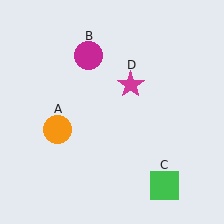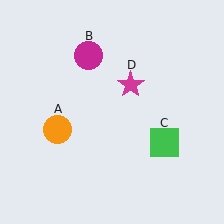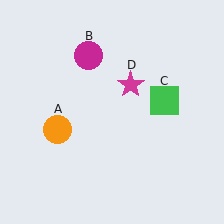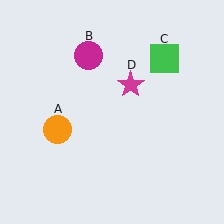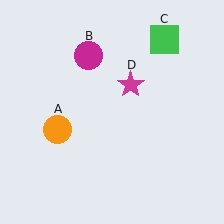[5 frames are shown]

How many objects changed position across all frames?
1 object changed position: green square (object C).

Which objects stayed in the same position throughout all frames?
Orange circle (object A) and magenta circle (object B) and magenta star (object D) remained stationary.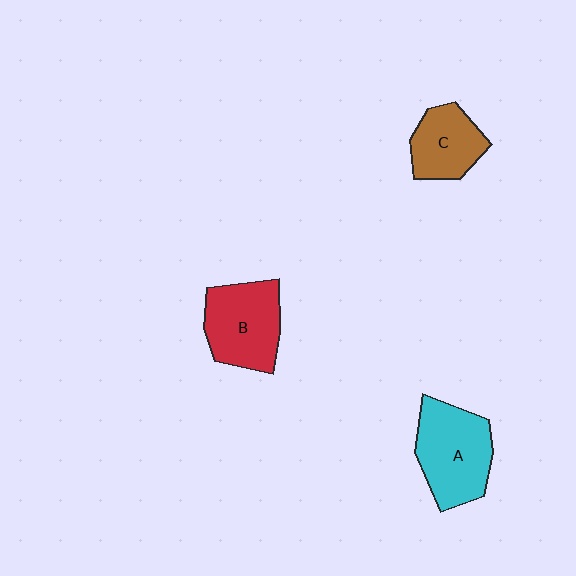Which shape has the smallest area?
Shape C (brown).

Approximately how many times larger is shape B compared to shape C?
Approximately 1.4 times.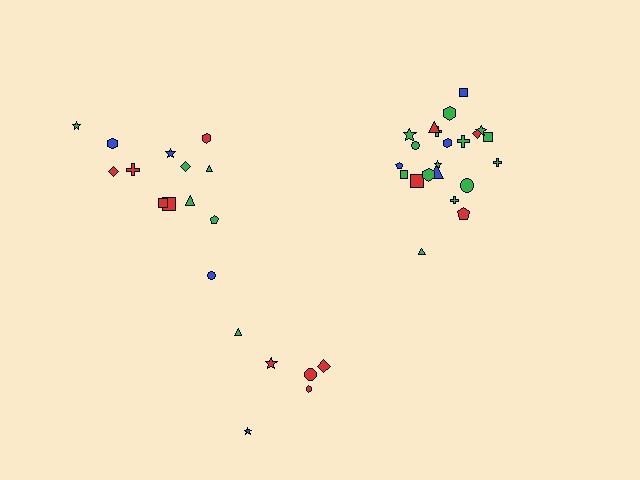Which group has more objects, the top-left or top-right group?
The top-right group.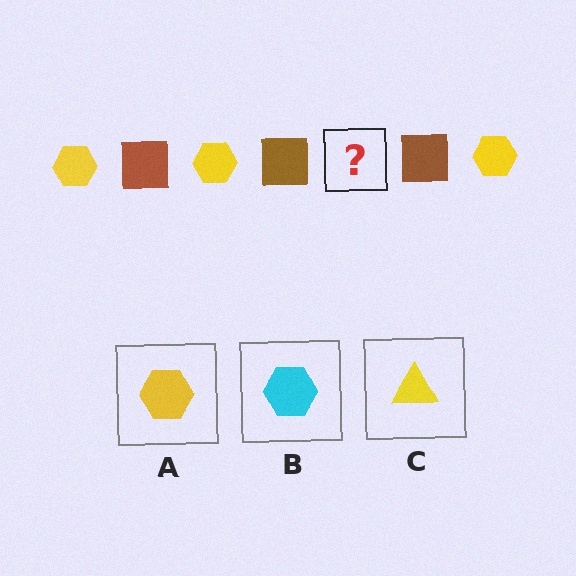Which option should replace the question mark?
Option A.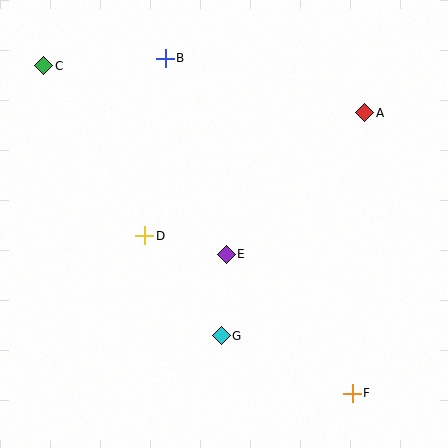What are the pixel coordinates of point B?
Point B is at (165, 58).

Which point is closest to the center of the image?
Point E at (226, 254) is closest to the center.